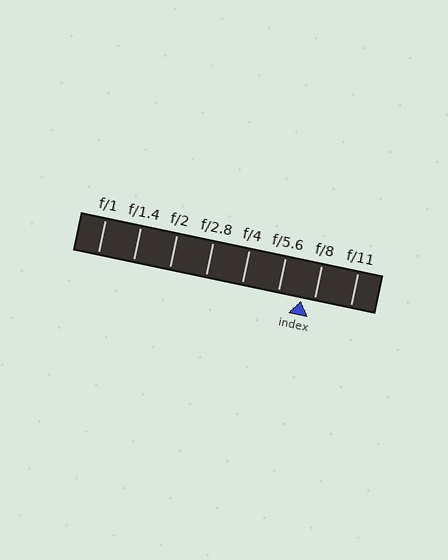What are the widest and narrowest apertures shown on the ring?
The widest aperture shown is f/1 and the narrowest is f/11.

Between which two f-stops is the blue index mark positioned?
The index mark is between f/5.6 and f/8.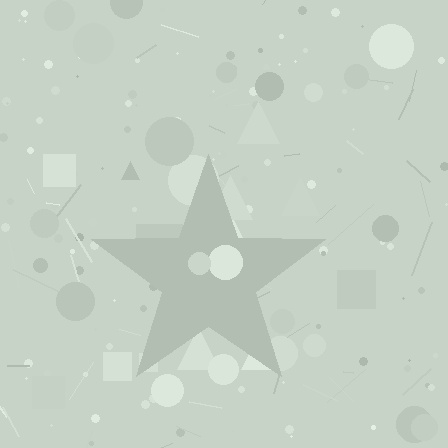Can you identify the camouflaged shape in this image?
The camouflaged shape is a star.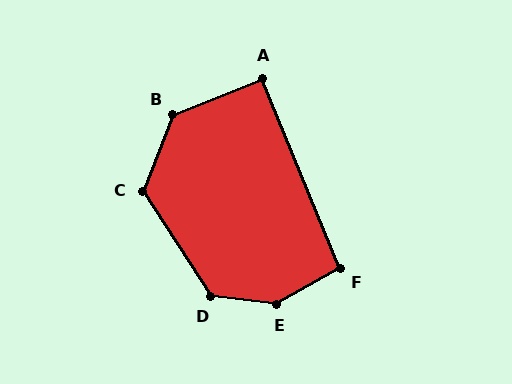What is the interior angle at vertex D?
Approximately 130 degrees (obtuse).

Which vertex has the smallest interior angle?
A, at approximately 90 degrees.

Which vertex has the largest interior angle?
E, at approximately 144 degrees.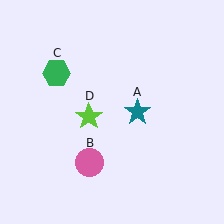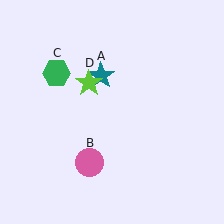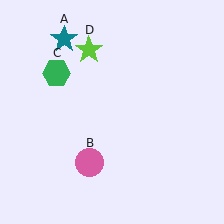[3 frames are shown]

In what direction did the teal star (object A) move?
The teal star (object A) moved up and to the left.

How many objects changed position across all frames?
2 objects changed position: teal star (object A), lime star (object D).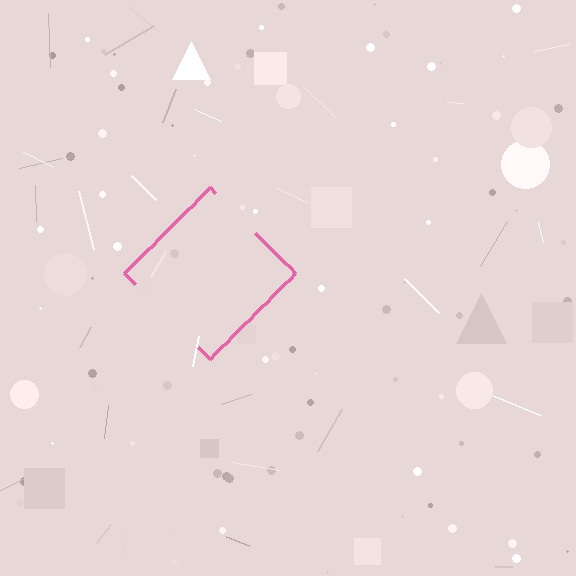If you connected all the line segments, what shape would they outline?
They would outline a diamond.